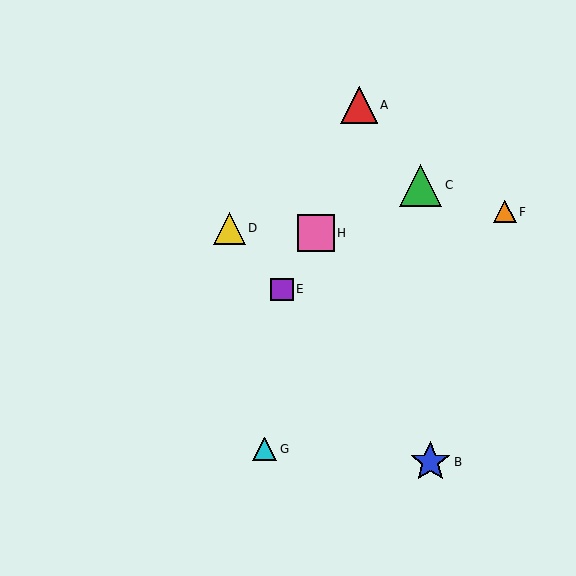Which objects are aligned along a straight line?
Objects B, D, E are aligned along a straight line.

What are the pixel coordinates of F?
Object F is at (505, 212).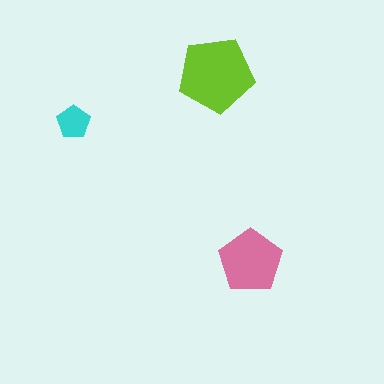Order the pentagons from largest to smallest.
the lime one, the pink one, the cyan one.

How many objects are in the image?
There are 3 objects in the image.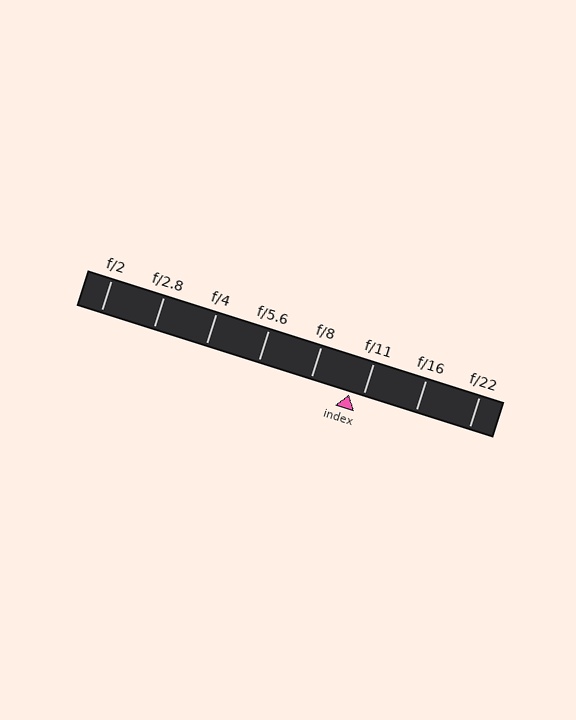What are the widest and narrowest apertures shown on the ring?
The widest aperture shown is f/2 and the narrowest is f/22.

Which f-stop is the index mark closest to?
The index mark is closest to f/11.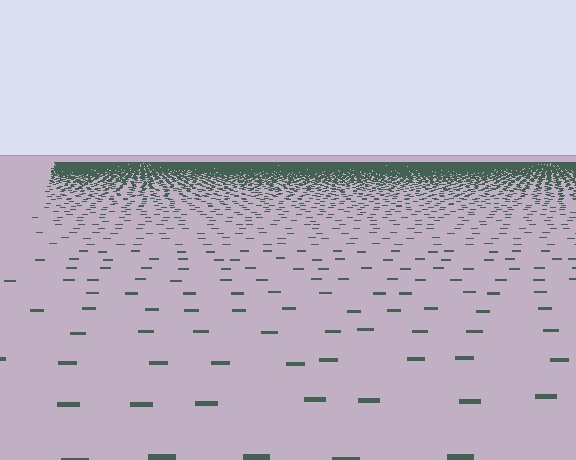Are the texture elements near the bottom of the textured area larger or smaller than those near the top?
Larger. Near the bottom, elements are closer to the viewer and appear at a bigger on-screen size.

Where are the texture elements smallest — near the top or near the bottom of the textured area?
Near the top.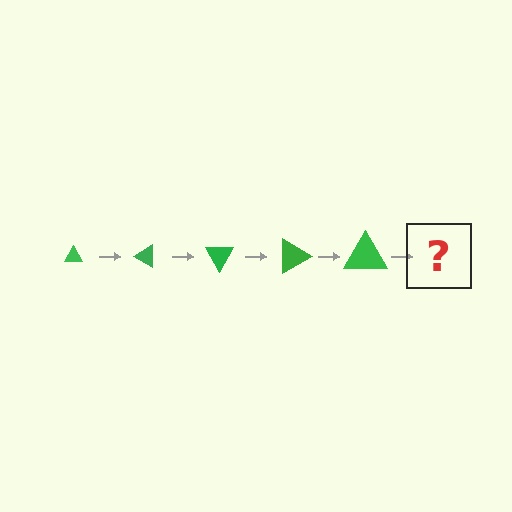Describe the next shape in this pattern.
It should be a triangle, larger than the previous one and rotated 150 degrees from the start.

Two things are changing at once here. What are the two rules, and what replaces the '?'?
The two rules are that the triangle grows larger each step and it rotates 30 degrees each step. The '?' should be a triangle, larger than the previous one and rotated 150 degrees from the start.